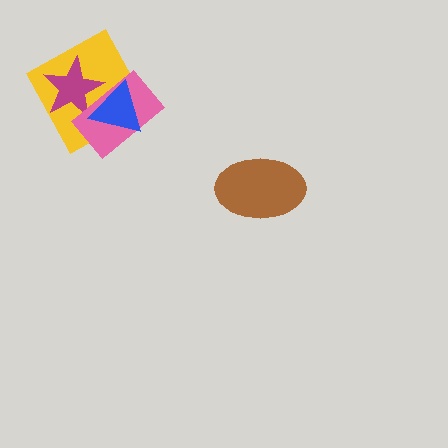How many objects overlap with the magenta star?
3 objects overlap with the magenta star.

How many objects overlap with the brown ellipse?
0 objects overlap with the brown ellipse.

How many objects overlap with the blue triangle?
3 objects overlap with the blue triangle.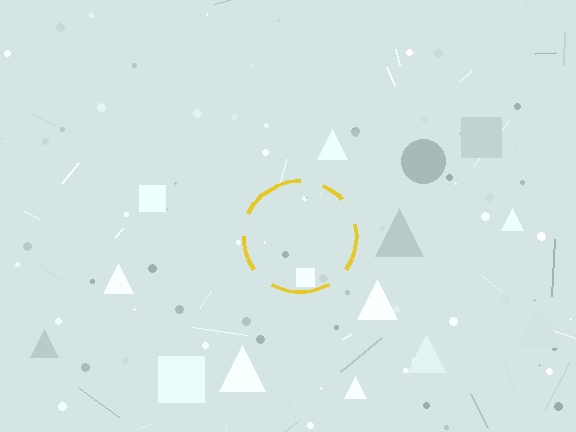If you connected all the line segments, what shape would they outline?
They would outline a circle.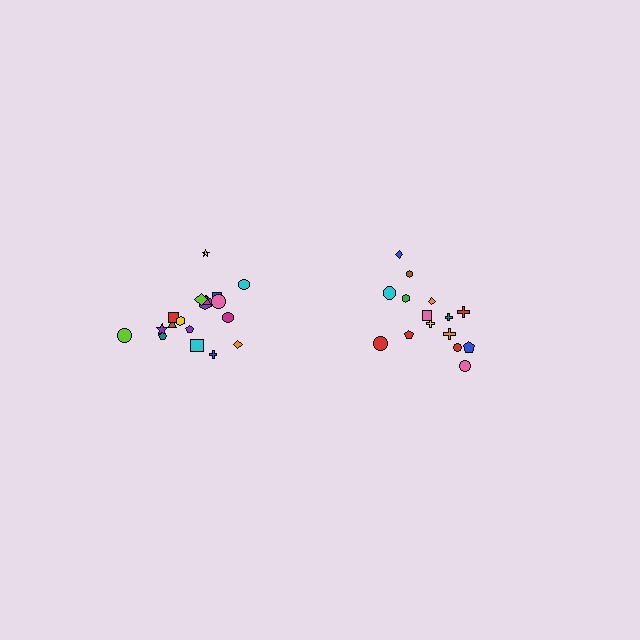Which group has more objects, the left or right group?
The left group.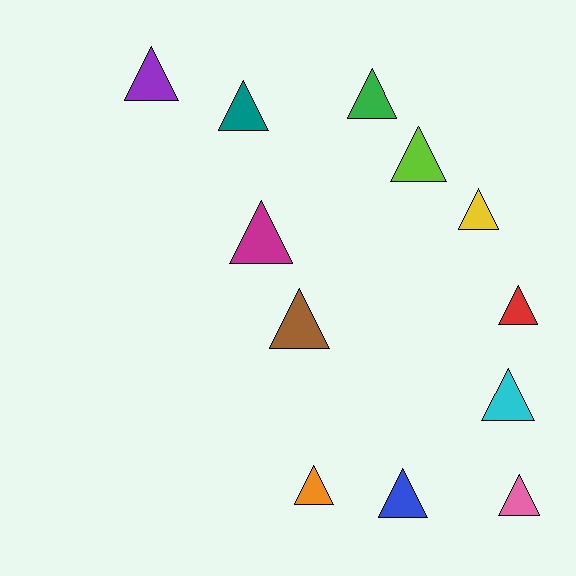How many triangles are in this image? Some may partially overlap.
There are 12 triangles.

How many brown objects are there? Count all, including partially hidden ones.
There is 1 brown object.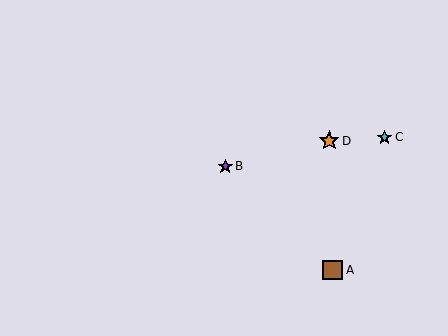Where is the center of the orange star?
The center of the orange star is at (329, 141).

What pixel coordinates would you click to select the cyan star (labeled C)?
Click at (384, 137) to select the cyan star C.